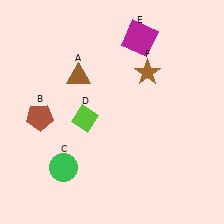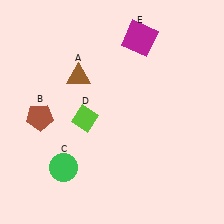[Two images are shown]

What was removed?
The brown star (F) was removed in Image 2.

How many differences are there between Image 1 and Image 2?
There is 1 difference between the two images.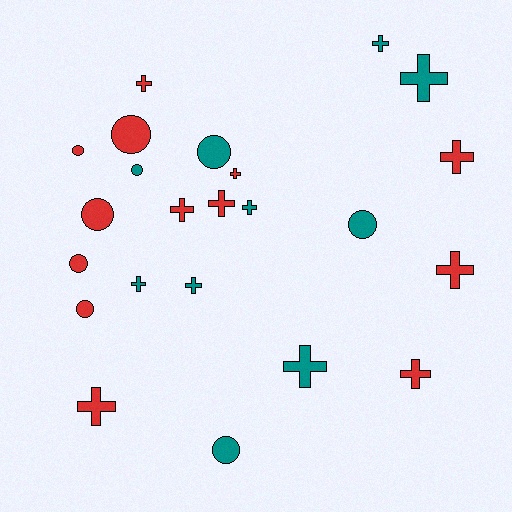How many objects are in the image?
There are 23 objects.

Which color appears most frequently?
Red, with 13 objects.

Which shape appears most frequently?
Cross, with 14 objects.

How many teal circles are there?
There are 4 teal circles.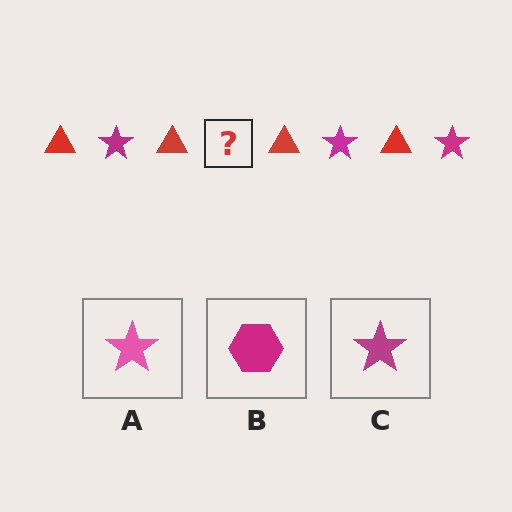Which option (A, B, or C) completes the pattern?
C.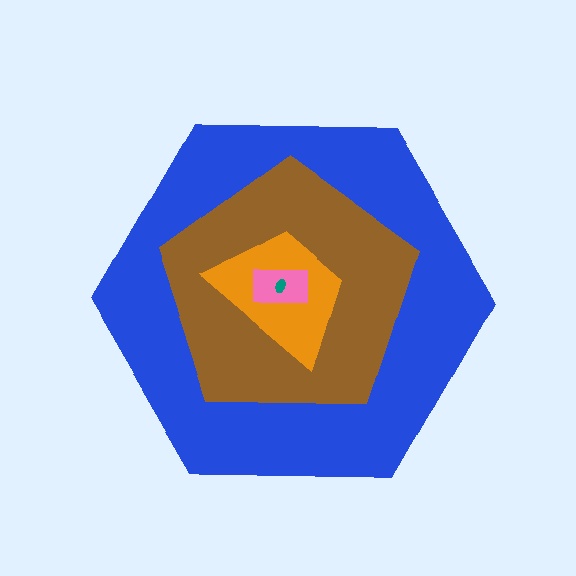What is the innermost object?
The teal ellipse.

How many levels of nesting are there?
5.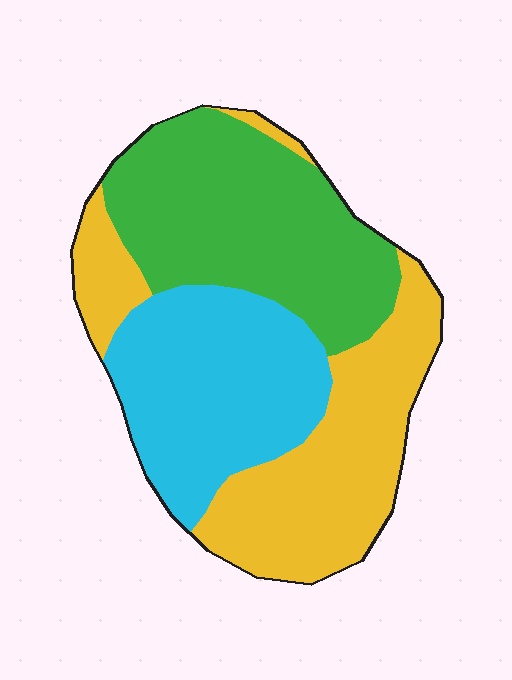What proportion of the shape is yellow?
Yellow covers 35% of the shape.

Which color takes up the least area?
Cyan, at roughly 30%.